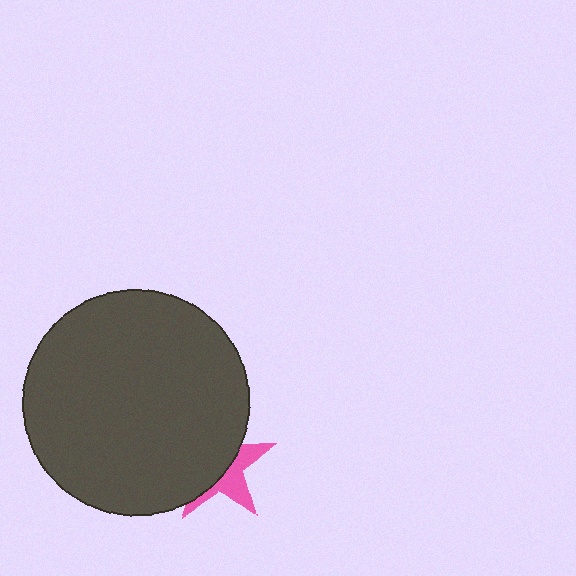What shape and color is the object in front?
The object in front is a dark gray circle.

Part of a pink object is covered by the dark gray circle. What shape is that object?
It is a star.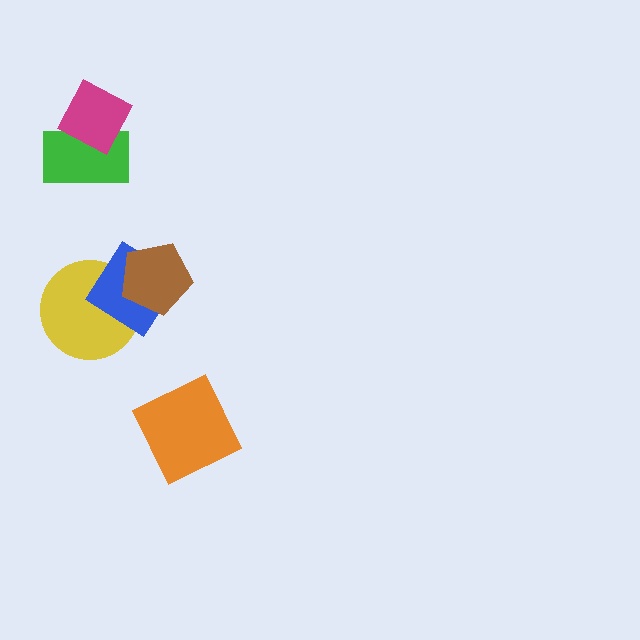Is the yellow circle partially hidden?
Yes, it is partially covered by another shape.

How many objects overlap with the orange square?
0 objects overlap with the orange square.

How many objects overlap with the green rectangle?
1 object overlaps with the green rectangle.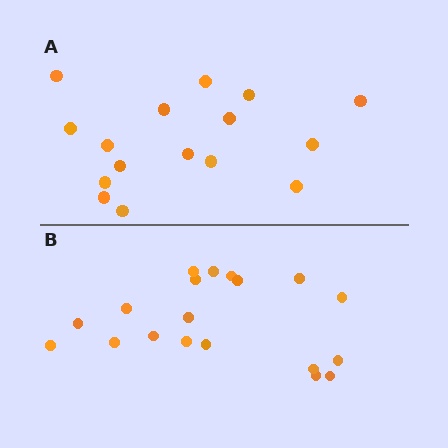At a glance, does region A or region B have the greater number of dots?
Region B (the bottom region) has more dots.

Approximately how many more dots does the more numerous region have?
Region B has just a few more — roughly 2 or 3 more dots than region A.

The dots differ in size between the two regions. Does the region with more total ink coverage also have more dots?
No. Region A has more total ink coverage because its dots are larger, but region B actually contains more individual dots. Total area can be misleading — the number of items is what matters here.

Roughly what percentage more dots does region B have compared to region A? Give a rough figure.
About 20% more.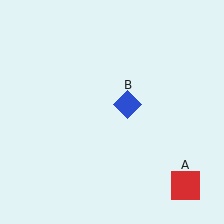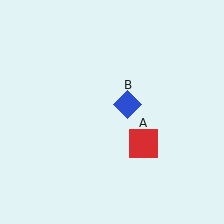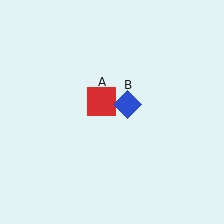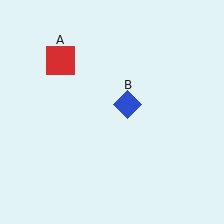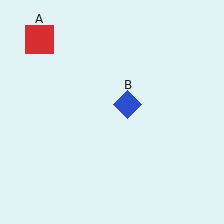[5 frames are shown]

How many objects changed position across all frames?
1 object changed position: red square (object A).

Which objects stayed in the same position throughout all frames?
Blue diamond (object B) remained stationary.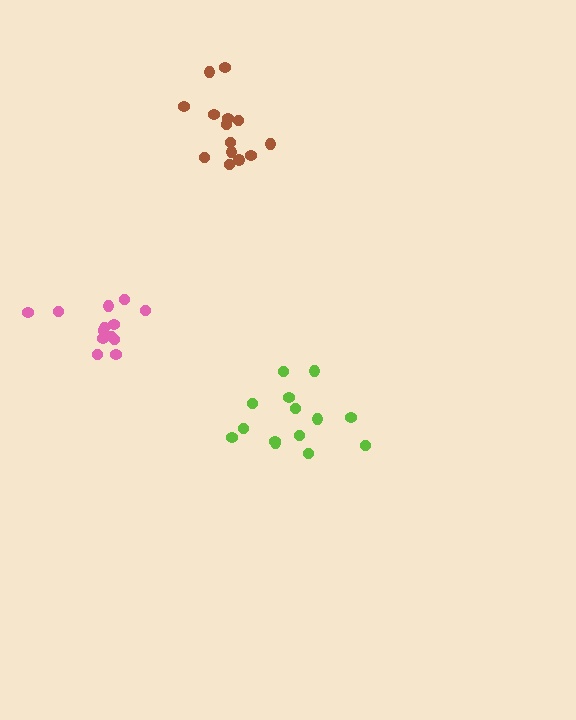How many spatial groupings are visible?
There are 3 spatial groupings.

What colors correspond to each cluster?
The clusters are colored: lime, brown, pink.